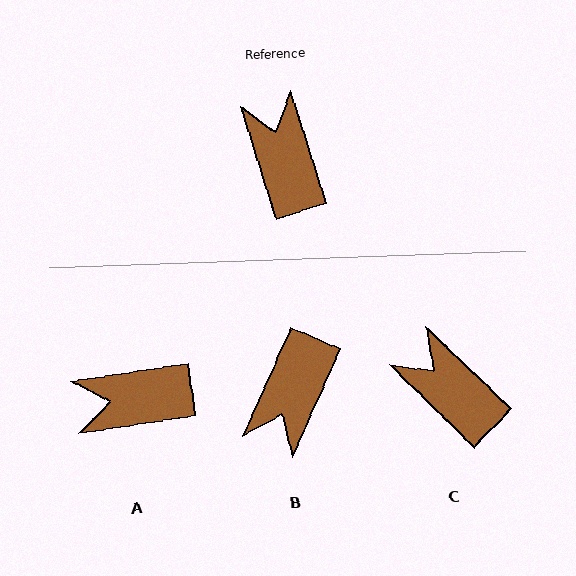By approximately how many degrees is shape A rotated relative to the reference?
Approximately 81 degrees counter-clockwise.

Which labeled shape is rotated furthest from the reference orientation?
B, about 138 degrees away.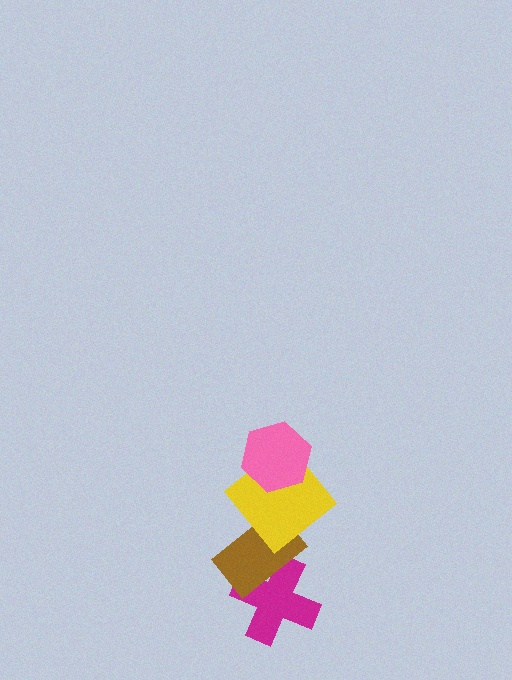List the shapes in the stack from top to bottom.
From top to bottom: the pink hexagon, the yellow diamond, the brown rectangle, the magenta cross.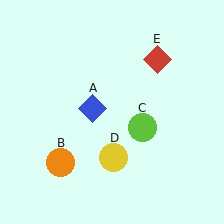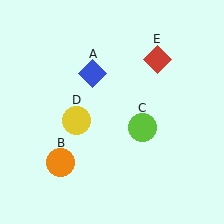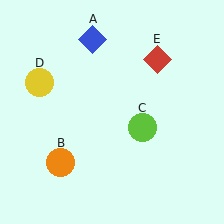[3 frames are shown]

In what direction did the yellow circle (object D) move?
The yellow circle (object D) moved up and to the left.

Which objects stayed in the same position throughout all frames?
Orange circle (object B) and lime circle (object C) and red diamond (object E) remained stationary.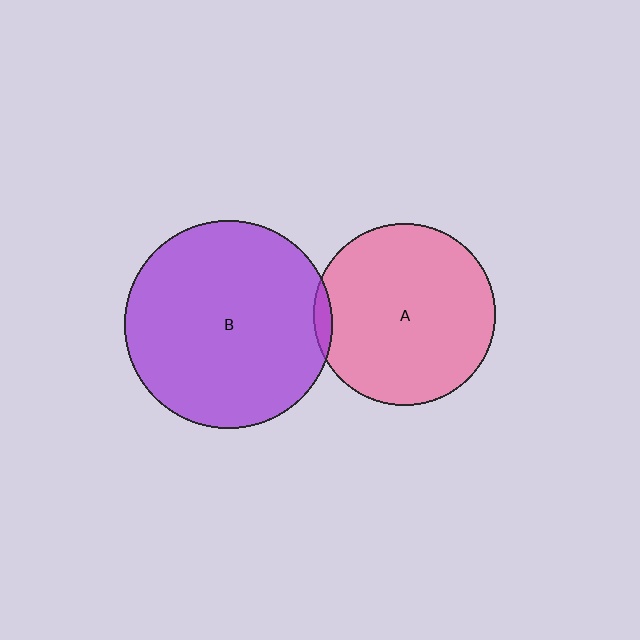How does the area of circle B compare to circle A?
Approximately 1.3 times.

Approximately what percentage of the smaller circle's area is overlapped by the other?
Approximately 5%.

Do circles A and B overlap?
Yes.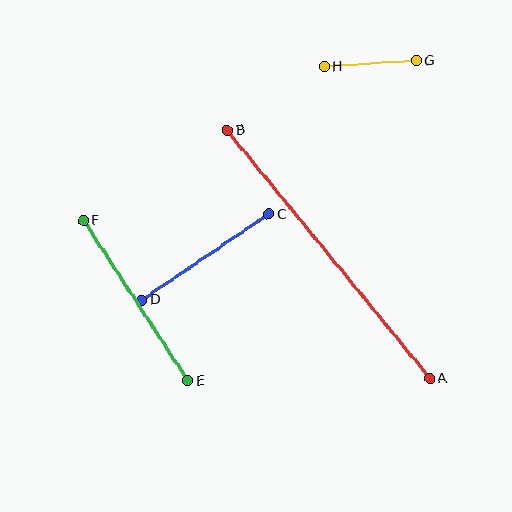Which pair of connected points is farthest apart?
Points A and B are farthest apart.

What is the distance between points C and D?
The distance is approximately 154 pixels.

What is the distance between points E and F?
The distance is approximately 191 pixels.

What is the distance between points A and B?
The distance is approximately 320 pixels.